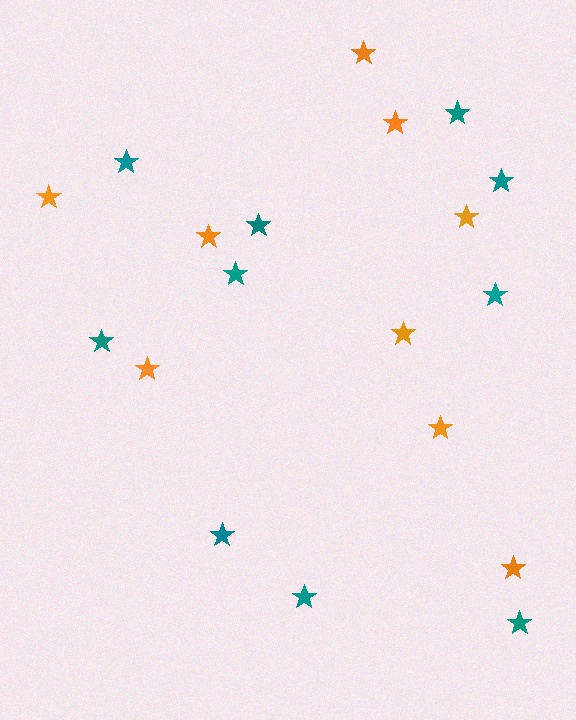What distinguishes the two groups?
There are 2 groups: one group of teal stars (10) and one group of orange stars (9).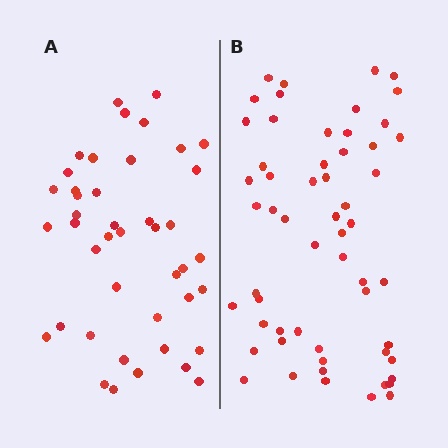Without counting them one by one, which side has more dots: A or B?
Region B (the right region) has more dots.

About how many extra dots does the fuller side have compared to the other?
Region B has approximately 15 more dots than region A.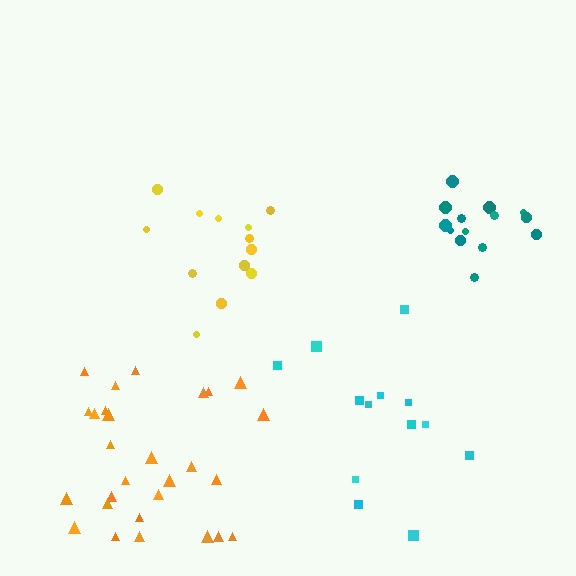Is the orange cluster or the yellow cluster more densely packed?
Yellow.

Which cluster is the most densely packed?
Teal.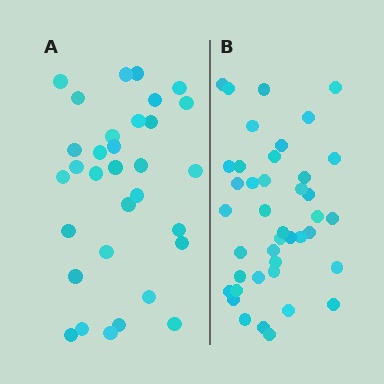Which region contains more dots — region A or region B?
Region B (the right region) has more dots.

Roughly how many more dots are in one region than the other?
Region B has roughly 8 or so more dots than region A.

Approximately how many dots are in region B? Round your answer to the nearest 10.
About 40 dots. (The exact count is 41, which rounds to 40.)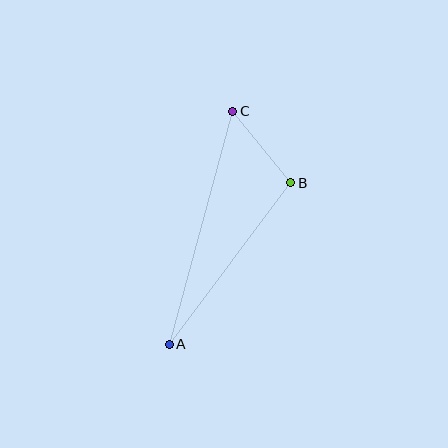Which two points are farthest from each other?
Points A and C are farthest from each other.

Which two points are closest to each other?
Points B and C are closest to each other.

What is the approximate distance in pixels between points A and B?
The distance between A and B is approximately 202 pixels.